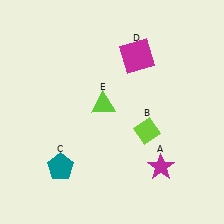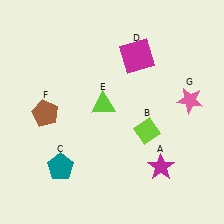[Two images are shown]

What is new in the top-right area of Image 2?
A pink star (G) was added in the top-right area of Image 2.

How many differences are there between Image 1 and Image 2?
There are 2 differences between the two images.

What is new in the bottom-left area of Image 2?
A brown pentagon (F) was added in the bottom-left area of Image 2.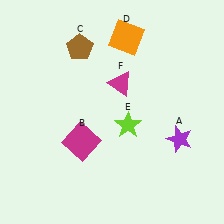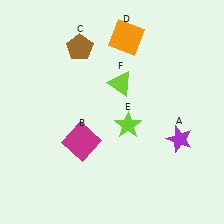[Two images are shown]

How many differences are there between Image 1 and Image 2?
There is 1 difference between the two images.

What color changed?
The triangle (F) changed from magenta in Image 1 to lime in Image 2.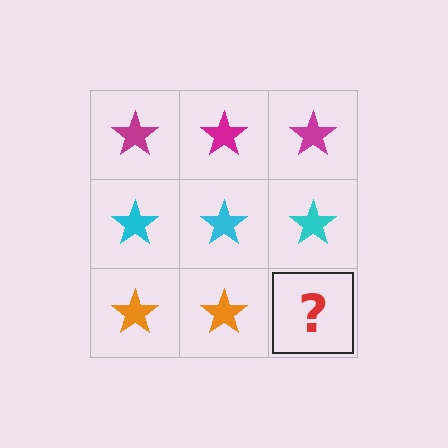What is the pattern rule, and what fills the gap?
The rule is that each row has a consistent color. The gap should be filled with an orange star.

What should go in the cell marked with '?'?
The missing cell should contain an orange star.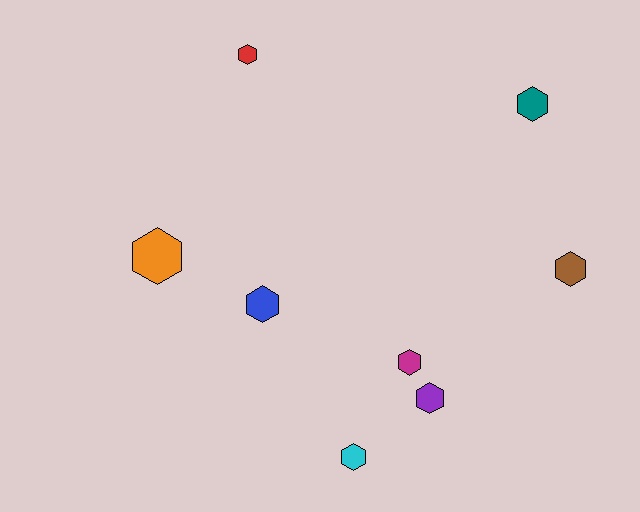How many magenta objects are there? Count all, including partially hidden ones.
There is 1 magenta object.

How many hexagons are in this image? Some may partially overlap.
There are 8 hexagons.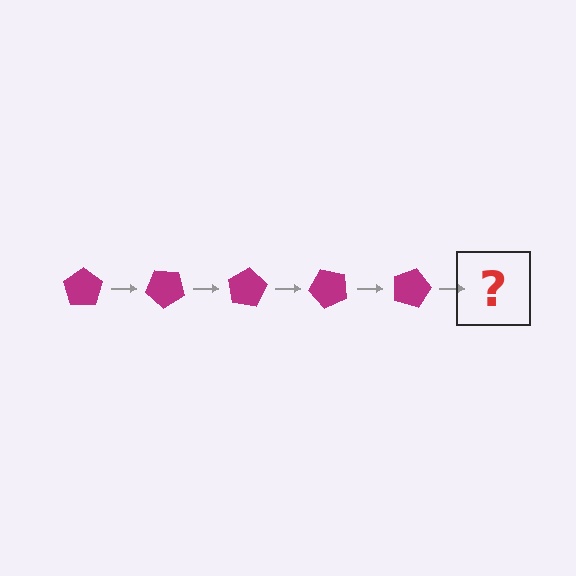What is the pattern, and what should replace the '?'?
The pattern is that the pentagon rotates 40 degrees each step. The '?' should be a magenta pentagon rotated 200 degrees.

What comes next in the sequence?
The next element should be a magenta pentagon rotated 200 degrees.